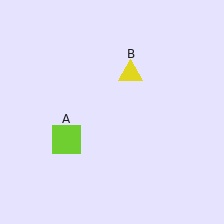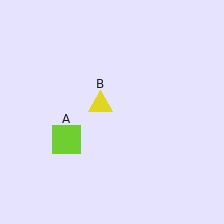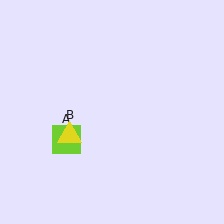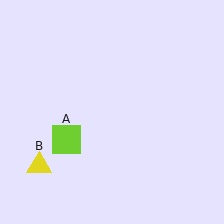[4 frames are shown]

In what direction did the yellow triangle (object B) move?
The yellow triangle (object B) moved down and to the left.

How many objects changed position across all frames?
1 object changed position: yellow triangle (object B).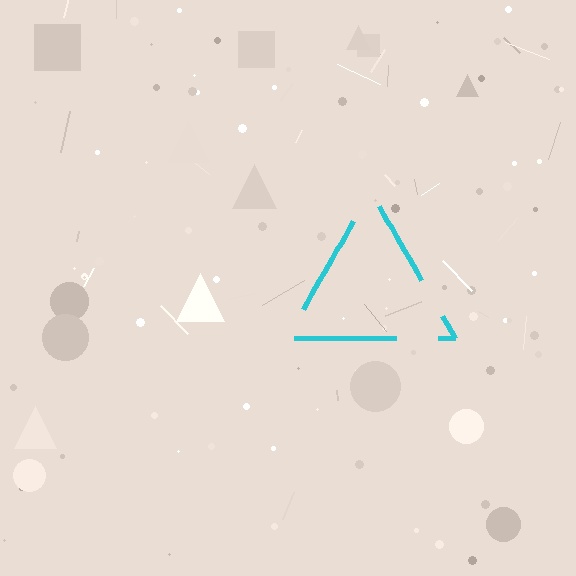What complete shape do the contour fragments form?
The contour fragments form a triangle.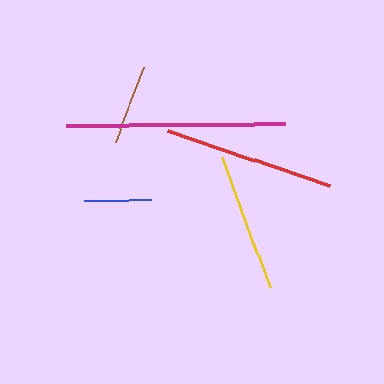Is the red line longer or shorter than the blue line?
The red line is longer than the blue line.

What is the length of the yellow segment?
The yellow segment is approximately 140 pixels long.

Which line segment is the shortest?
The blue line is the shortest at approximately 67 pixels.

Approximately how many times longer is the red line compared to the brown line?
The red line is approximately 2.2 times the length of the brown line.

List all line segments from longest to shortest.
From longest to shortest: magenta, red, yellow, brown, blue.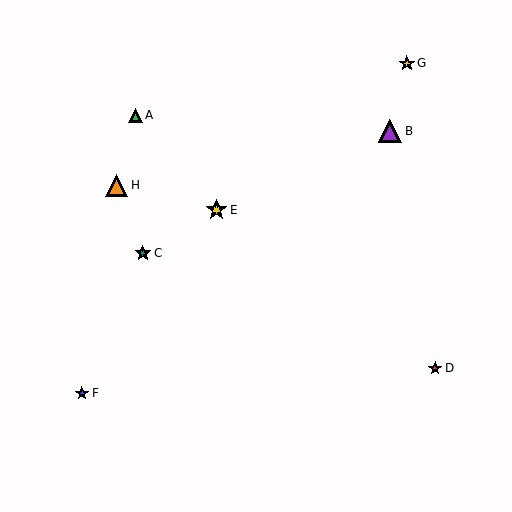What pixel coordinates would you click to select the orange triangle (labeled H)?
Click at (117, 185) to select the orange triangle H.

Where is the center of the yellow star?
The center of the yellow star is at (407, 63).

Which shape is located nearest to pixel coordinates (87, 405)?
The blue star (labeled F) at (82, 393) is nearest to that location.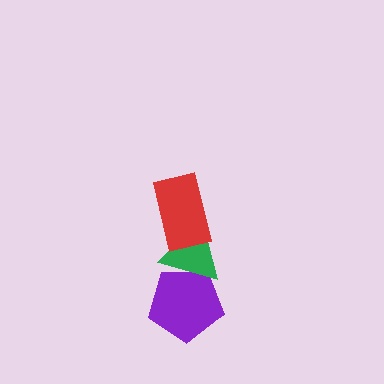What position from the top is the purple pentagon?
The purple pentagon is 3rd from the top.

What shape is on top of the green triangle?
The red rectangle is on top of the green triangle.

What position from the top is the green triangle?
The green triangle is 2nd from the top.